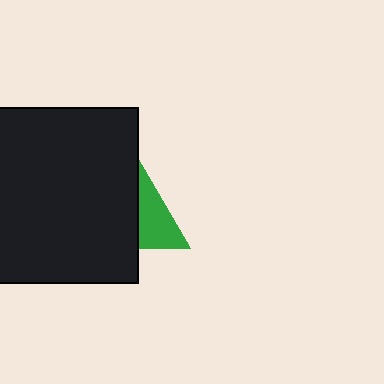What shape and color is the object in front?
The object in front is a black rectangle.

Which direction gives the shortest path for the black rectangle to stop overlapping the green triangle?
Moving left gives the shortest separation.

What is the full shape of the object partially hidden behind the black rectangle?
The partially hidden object is a green triangle.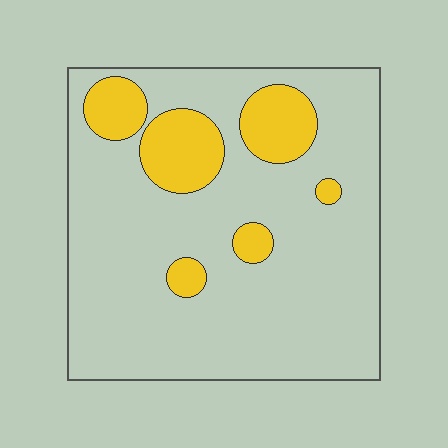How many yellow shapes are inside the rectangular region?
6.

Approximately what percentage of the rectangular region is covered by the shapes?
Approximately 20%.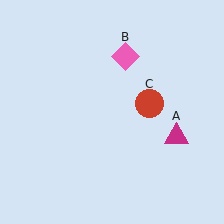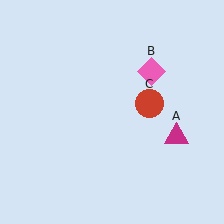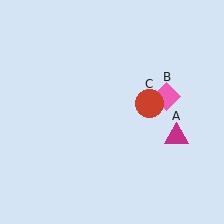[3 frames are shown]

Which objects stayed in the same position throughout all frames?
Magenta triangle (object A) and red circle (object C) remained stationary.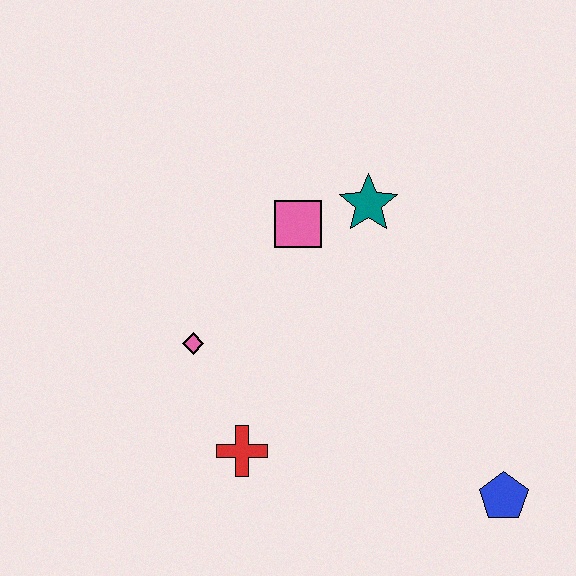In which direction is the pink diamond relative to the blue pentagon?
The pink diamond is to the left of the blue pentagon.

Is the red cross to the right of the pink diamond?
Yes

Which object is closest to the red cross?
The pink diamond is closest to the red cross.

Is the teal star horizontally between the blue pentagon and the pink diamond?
Yes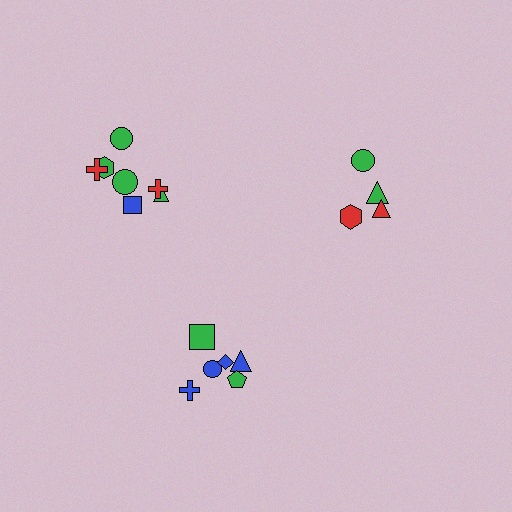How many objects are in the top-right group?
There are 4 objects.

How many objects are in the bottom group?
There are 6 objects.